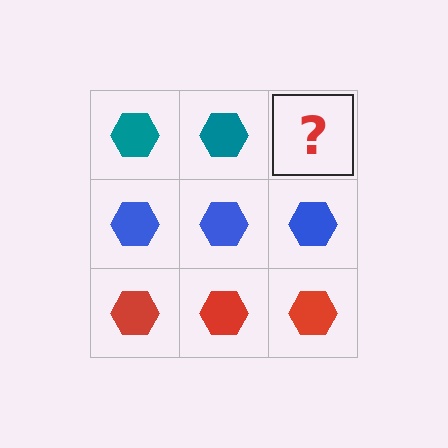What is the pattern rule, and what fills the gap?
The rule is that each row has a consistent color. The gap should be filled with a teal hexagon.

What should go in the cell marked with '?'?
The missing cell should contain a teal hexagon.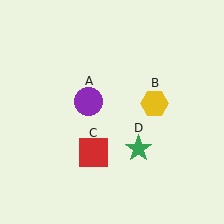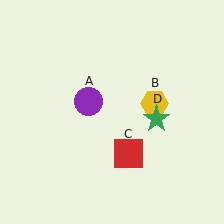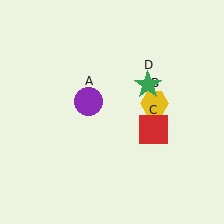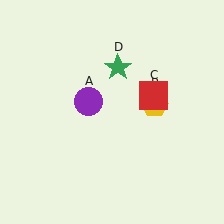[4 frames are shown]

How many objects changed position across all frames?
2 objects changed position: red square (object C), green star (object D).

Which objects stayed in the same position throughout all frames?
Purple circle (object A) and yellow hexagon (object B) remained stationary.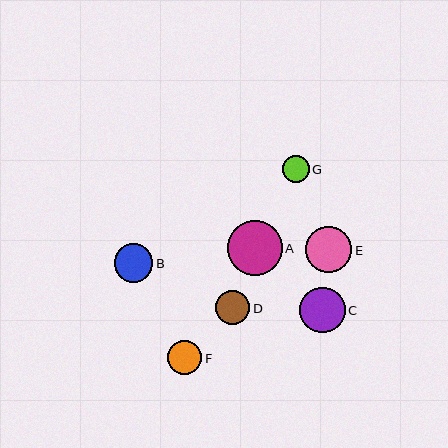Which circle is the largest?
Circle A is the largest with a size of approximately 55 pixels.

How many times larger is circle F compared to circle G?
Circle F is approximately 1.3 times the size of circle G.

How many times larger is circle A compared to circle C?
Circle A is approximately 1.2 times the size of circle C.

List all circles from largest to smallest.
From largest to smallest: A, E, C, B, D, F, G.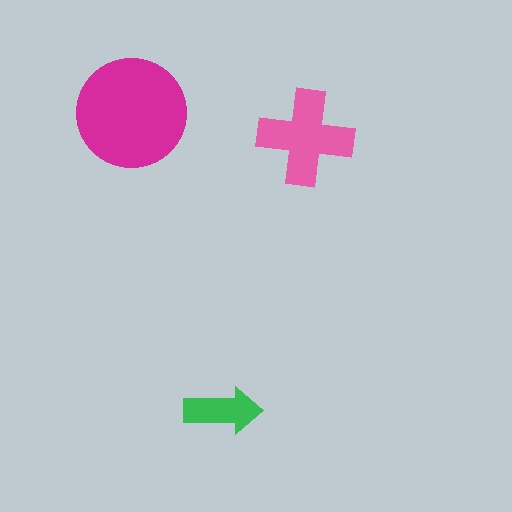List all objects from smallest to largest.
The green arrow, the pink cross, the magenta circle.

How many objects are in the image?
There are 3 objects in the image.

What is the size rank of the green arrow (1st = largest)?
3rd.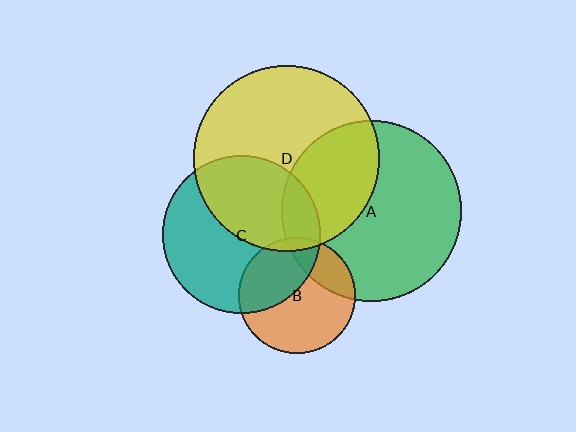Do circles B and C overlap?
Yes.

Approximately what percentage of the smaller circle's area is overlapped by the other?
Approximately 40%.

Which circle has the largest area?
Circle D (yellow).